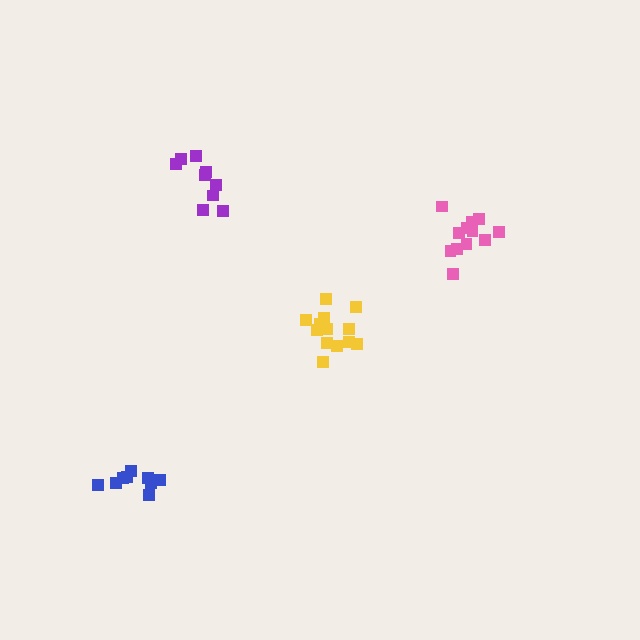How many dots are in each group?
Group 1: 13 dots, Group 2: 12 dots, Group 3: 9 dots, Group 4: 9 dots (43 total).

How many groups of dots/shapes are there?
There are 4 groups.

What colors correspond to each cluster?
The clusters are colored: yellow, pink, purple, blue.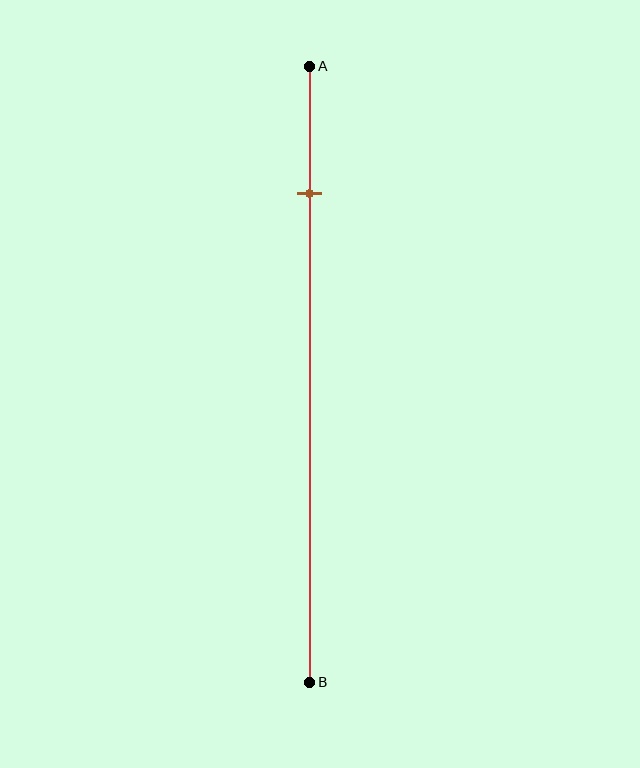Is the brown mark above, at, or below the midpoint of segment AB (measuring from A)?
The brown mark is above the midpoint of segment AB.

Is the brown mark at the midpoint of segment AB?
No, the mark is at about 20% from A, not at the 50% midpoint.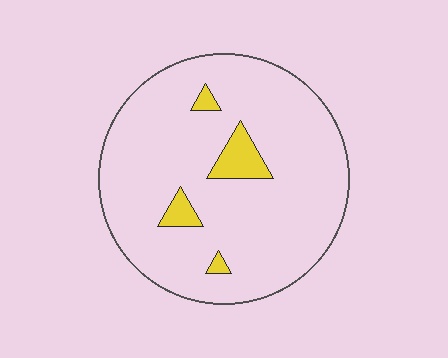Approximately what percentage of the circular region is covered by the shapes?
Approximately 10%.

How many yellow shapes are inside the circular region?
4.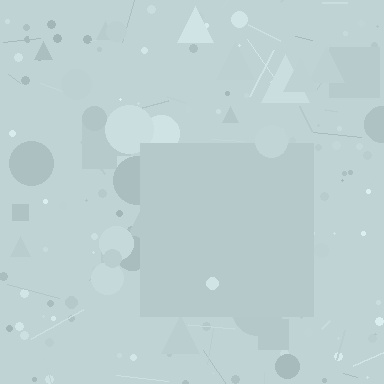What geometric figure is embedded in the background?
A square is embedded in the background.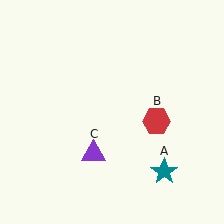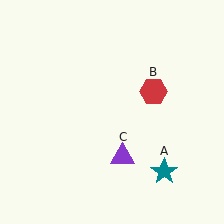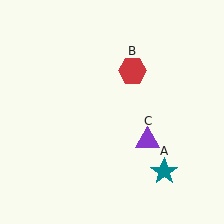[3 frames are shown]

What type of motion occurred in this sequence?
The red hexagon (object B), purple triangle (object C) rotated counterclockwise around the center of the scene.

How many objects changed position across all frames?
2 objects changed position: red hexagon (object B), purple triangle (object C).